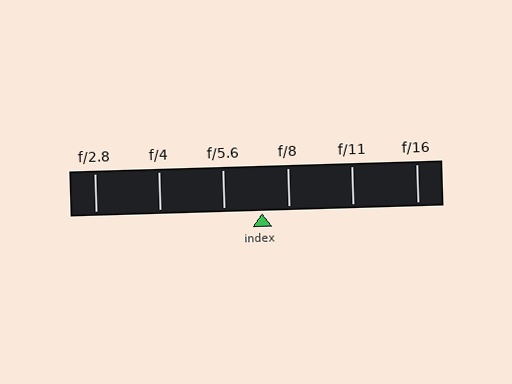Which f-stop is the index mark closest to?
The index mark is closest to f/8.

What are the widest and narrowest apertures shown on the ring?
The widest aperture shown is f/2.8 and the narrowest is f/16.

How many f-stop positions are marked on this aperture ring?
There are 6 f-stop positions marked.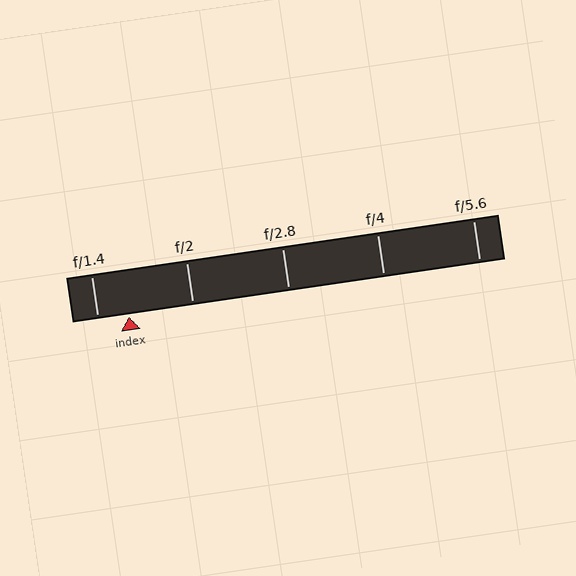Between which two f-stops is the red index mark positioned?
The index mark is between f/1.4 and f/2.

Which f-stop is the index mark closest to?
The index mark is closest to f/1.4.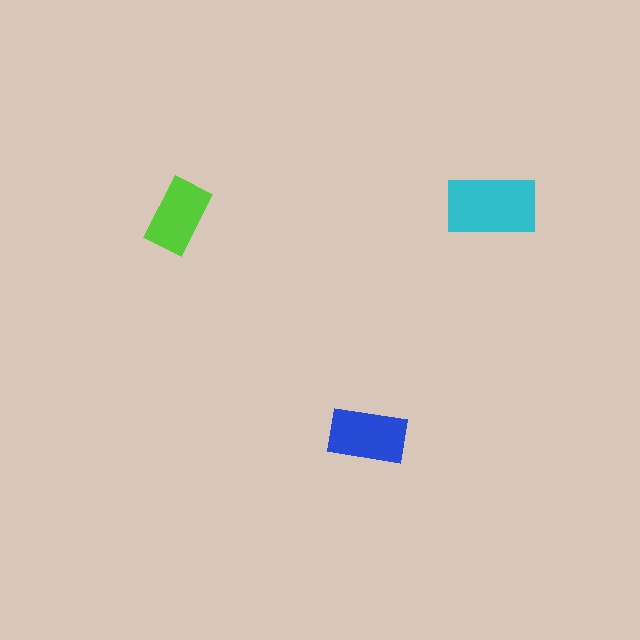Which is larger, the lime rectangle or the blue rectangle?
The blue one.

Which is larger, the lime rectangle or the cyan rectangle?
The cyan one.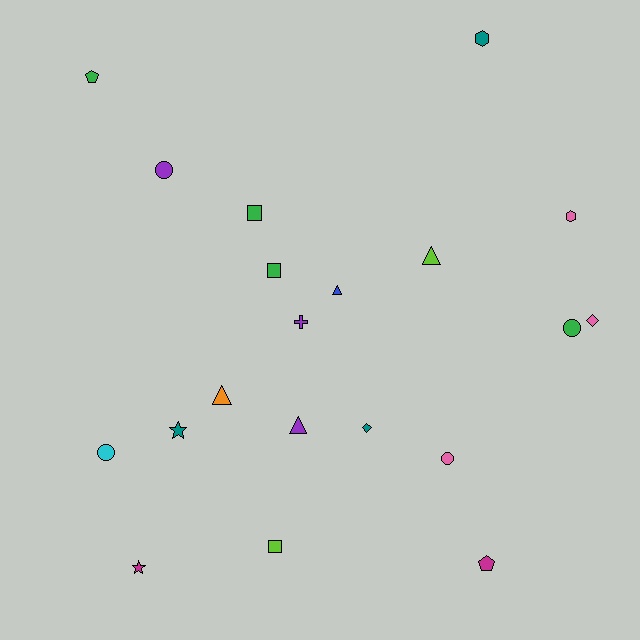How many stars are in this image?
There are 2 stars.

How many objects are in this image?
There are 20 objects.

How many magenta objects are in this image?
There are 2 magenta objects.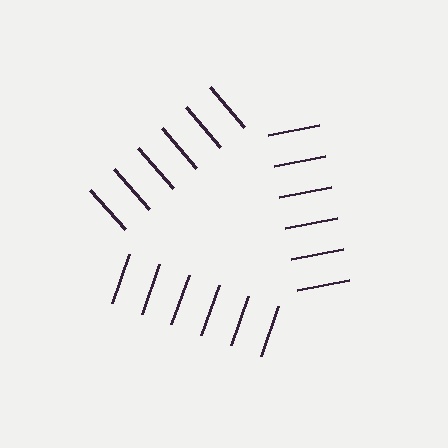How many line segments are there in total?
18 — 6 along each of the 3 edges.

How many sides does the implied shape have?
3 sides — the line-ends trace a triangle.